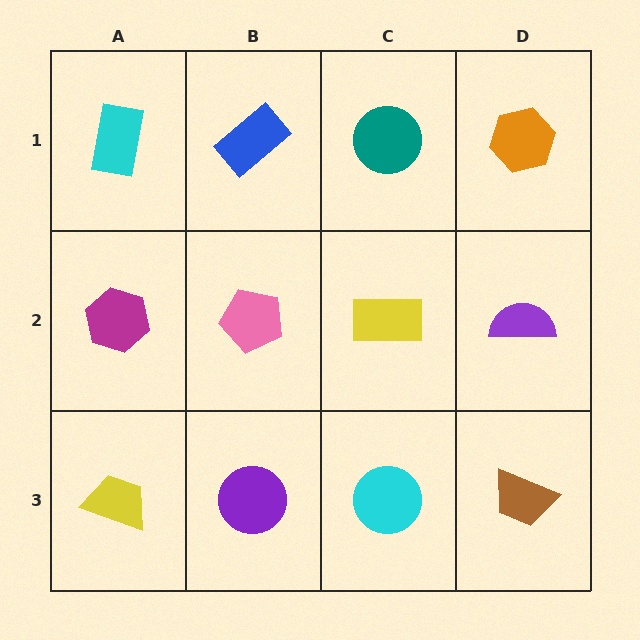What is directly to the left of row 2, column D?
A yellow rectangle.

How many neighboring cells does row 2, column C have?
4.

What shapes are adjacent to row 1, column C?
A yellow rectangle (row 2, column C), a blue rectangle (row 1, column B), an orange hexagon (row 1, column D).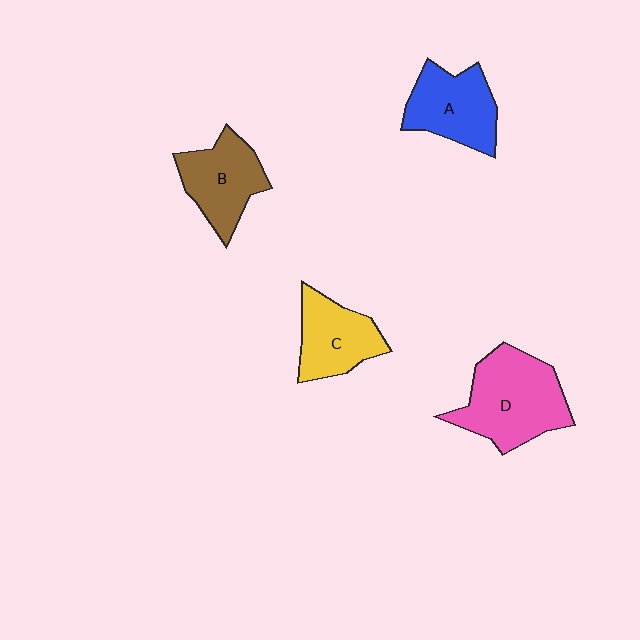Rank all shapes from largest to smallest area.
From largest to smallest: D (pink), A (blue), B (brown), C (yellow).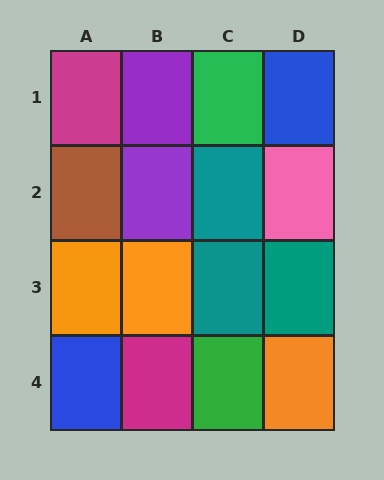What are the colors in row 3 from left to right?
Orange, orange, teal, teal.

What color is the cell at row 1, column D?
Blue.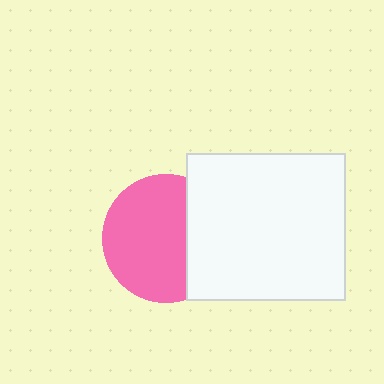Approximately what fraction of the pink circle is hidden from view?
Roughly 31% of the pink circle is hidden behind the white rectangle.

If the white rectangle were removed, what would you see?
You would see the complete pink circle.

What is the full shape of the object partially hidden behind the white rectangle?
The partially hidden object is a pink circle.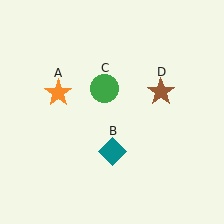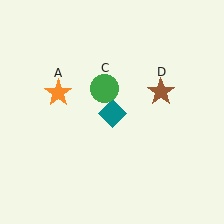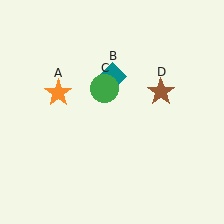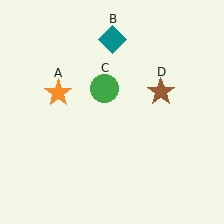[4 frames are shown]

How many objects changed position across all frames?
1 object changed position: teal diamond (object B).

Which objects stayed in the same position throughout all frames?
Orange star (object A) and green circle (object C) and brown star (object D) remained stationary.